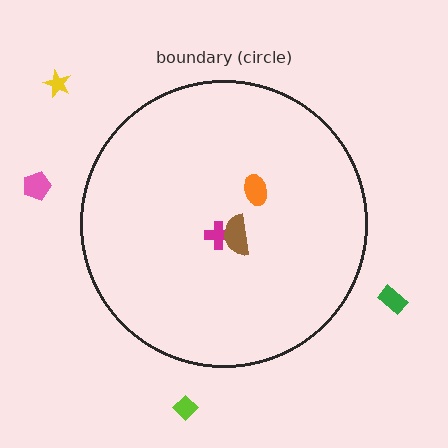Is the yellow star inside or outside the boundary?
Outside.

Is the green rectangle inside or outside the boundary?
Outside.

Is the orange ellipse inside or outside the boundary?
Inside.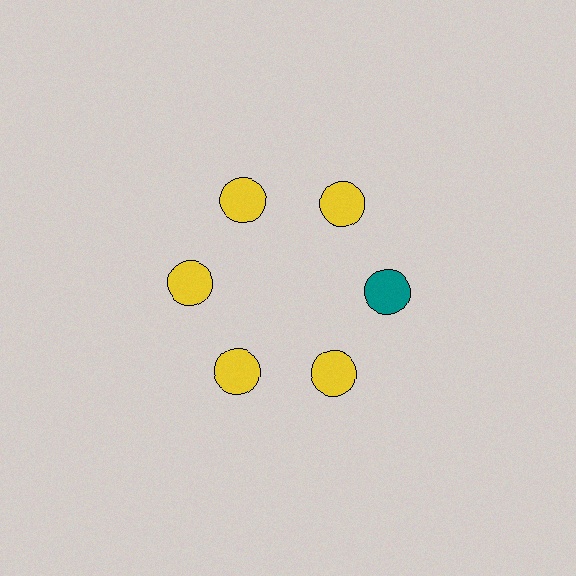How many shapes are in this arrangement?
There are 6 shapes arranged in a ring pattern.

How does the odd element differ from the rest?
It has a different color: teal instead of yellow.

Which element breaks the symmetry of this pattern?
The teal circle at roughly the 3 o'clock position breaks the symmetry. All other shapes are yellow circles.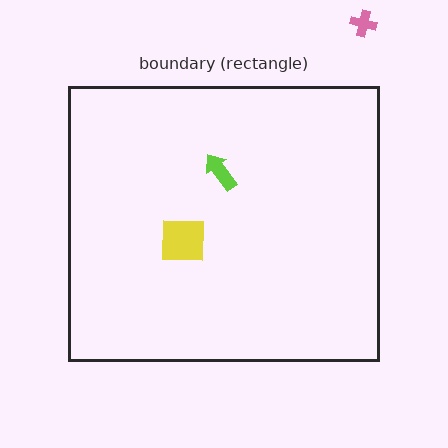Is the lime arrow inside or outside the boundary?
Inside.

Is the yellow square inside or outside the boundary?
Inside.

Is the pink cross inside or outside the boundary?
Outside.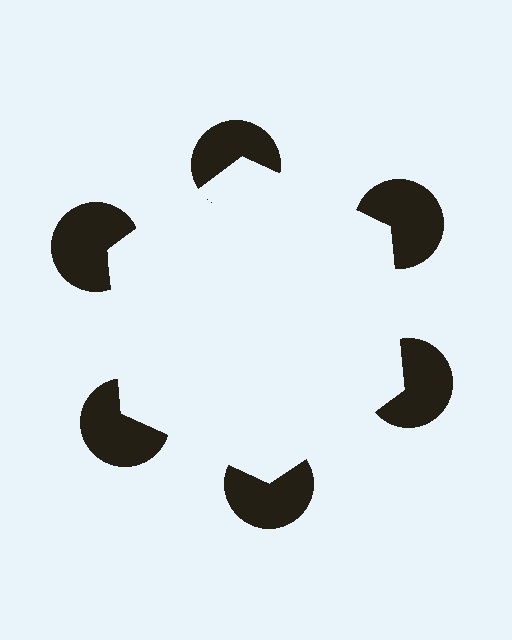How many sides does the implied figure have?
6 sides.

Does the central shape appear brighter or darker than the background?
It typically appears slightly brighter than the background, even though no actual brightness change is drawn.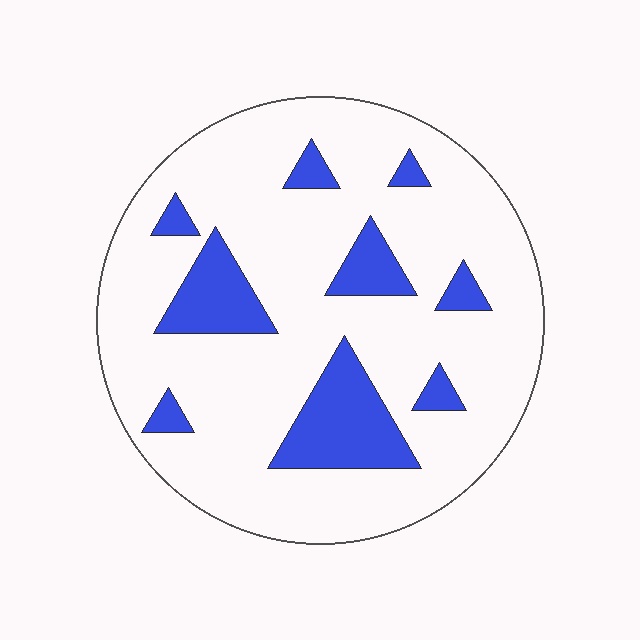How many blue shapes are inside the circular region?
9.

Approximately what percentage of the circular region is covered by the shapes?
Approximately 20%.